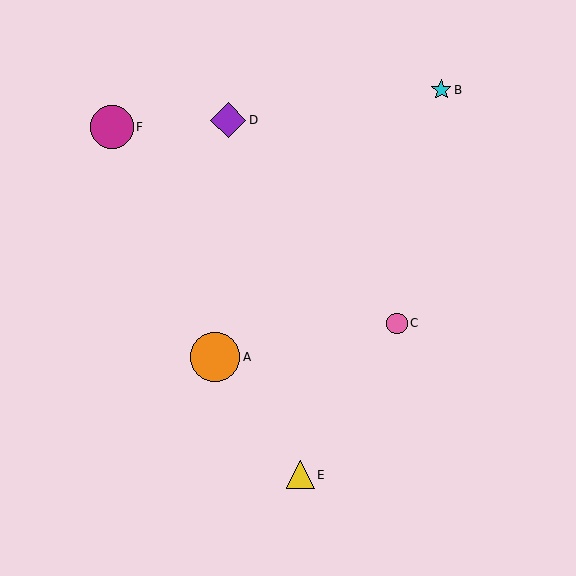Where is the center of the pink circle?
The center of the pink circle is at (397, 323).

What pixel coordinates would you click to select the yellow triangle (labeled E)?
Click at (300, 475) to select the yellow triangle E.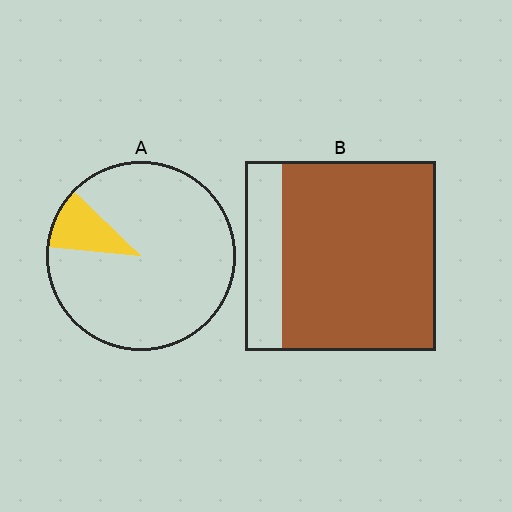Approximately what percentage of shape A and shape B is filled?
A is approximately 10% and B is approximately 80%.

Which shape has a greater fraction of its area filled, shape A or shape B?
Shape B.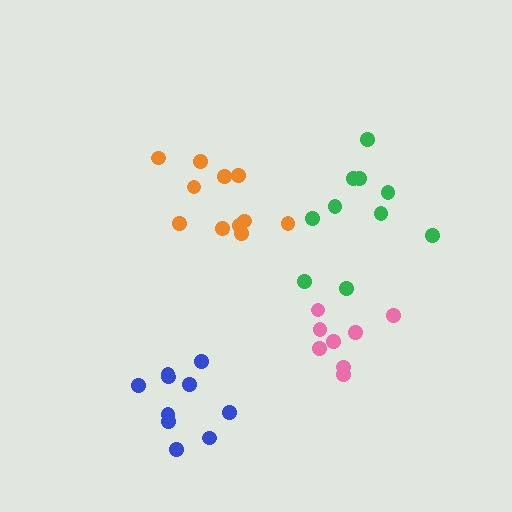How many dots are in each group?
Group 1: 10 dots, Group 2: 10 dots, Group 3: 8 dots, Group 4: 11 dots (39 total).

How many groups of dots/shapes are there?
There are 4 groups.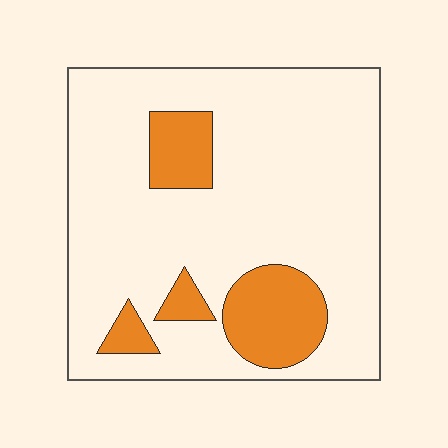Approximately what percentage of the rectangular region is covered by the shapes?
Approximately 20%.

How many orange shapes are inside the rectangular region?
4.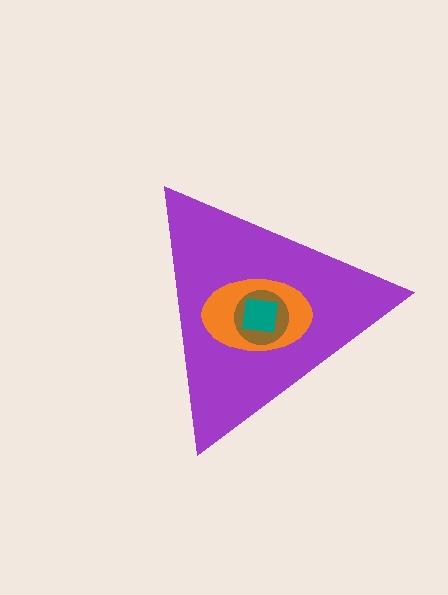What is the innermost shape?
The teal square.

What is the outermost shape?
The purple triangle.